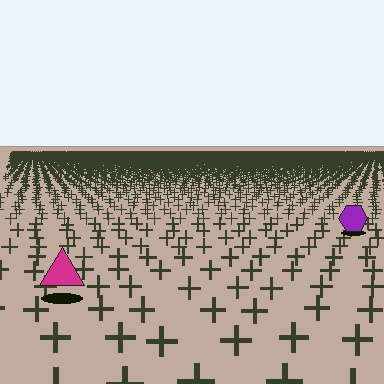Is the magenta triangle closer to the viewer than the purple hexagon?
Yes. The magenta triangle is closer — you can tell from the texture gradient: the ground texture is coarser near it.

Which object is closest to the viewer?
The magenta triangle is closest. The texture marks near it are larger and more spread out.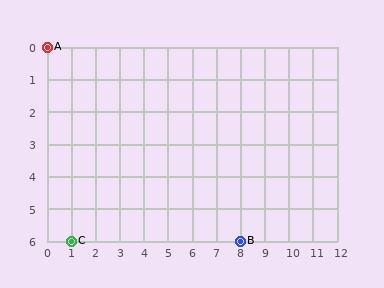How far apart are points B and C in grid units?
Points B and C are 7 columns apart.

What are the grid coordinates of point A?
Point A is at grid coordinates (0, 0).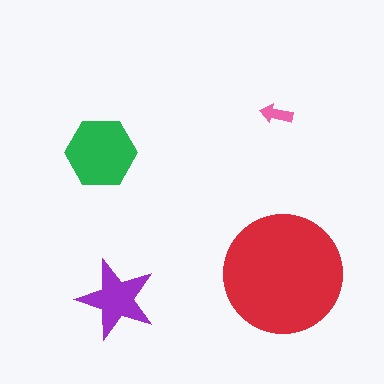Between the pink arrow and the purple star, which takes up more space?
The purple star.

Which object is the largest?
The red circle.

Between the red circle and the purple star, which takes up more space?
The red circle.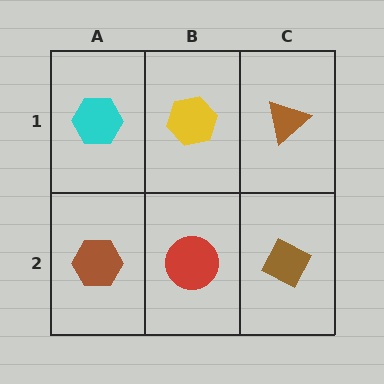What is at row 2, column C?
A brown diamond.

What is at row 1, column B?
A yellow hexagon.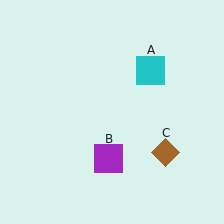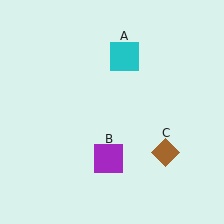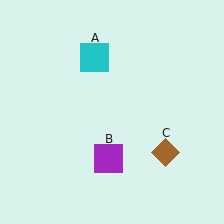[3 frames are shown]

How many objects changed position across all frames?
1 object changed position: cyan square (object A).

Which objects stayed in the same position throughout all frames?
Purple square (object B) and brown diamond (object C) remained stationary.